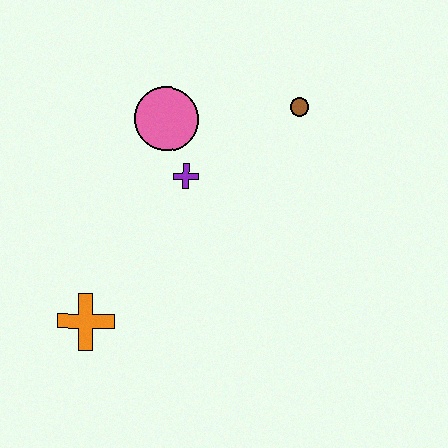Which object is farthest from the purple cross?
The orange cross is farthest from the purple cross.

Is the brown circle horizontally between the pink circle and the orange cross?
No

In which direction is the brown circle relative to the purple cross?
The brown circle is to the right of the purple cross.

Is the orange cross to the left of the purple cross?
Yes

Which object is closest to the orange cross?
The purple cross is closest to the orange cross.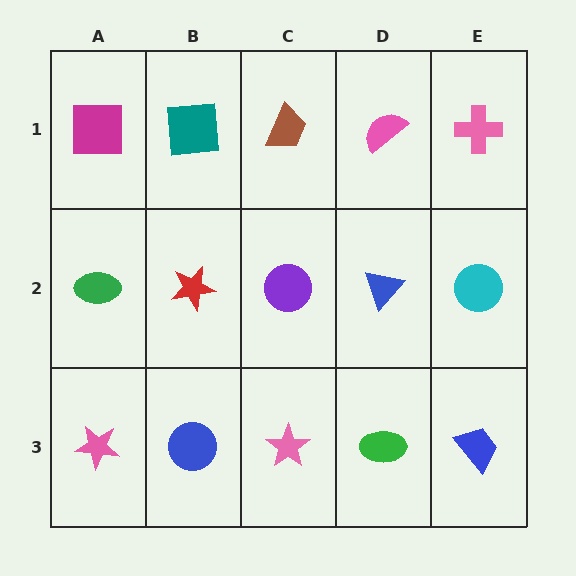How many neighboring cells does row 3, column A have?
2.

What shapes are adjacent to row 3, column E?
A cyan circle (row 2, column E), a green ellipse (row 3, column D).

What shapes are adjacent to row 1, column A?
A green ellipse (row 2, column A), a teal square (row 1, column B).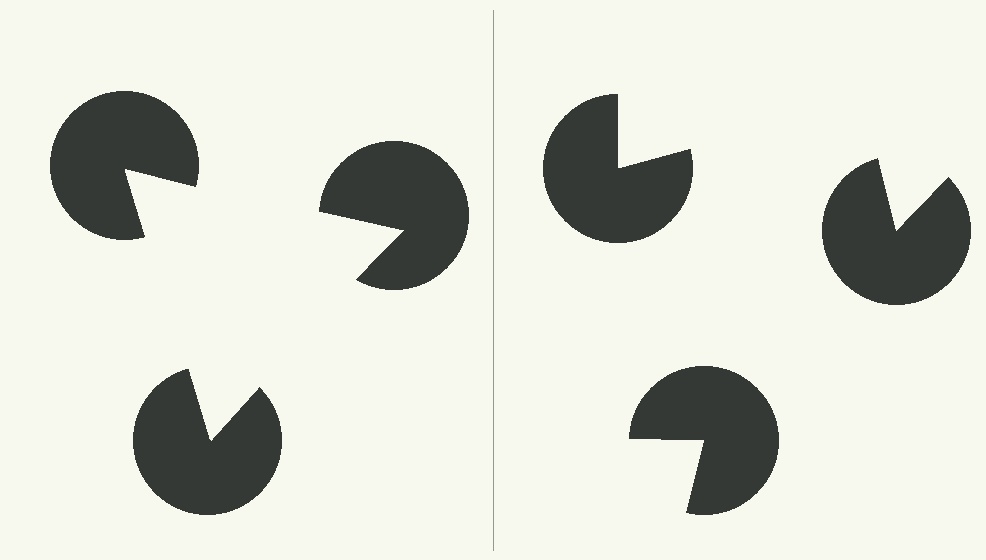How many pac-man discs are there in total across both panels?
6 — 3 on each side.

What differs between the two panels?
The pac-man discs are positioned identically on both sides; only the wedge orientations differ. On the left they align to a triangle; on the right they are misaligned.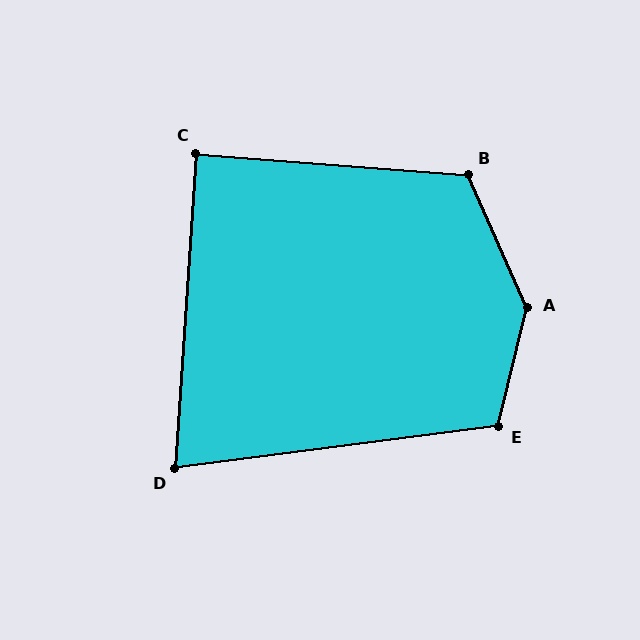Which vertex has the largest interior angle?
A, at approximately 142 degrees.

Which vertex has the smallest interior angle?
D, at approximately 79 degrees.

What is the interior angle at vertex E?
Approximately 111 degrees (obtuse).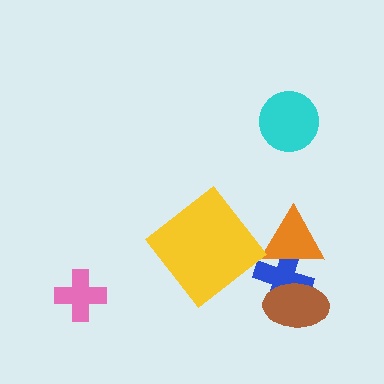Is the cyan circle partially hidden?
No, no other shape covers it.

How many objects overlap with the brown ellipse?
1 object overlaps with the brown ellipse.